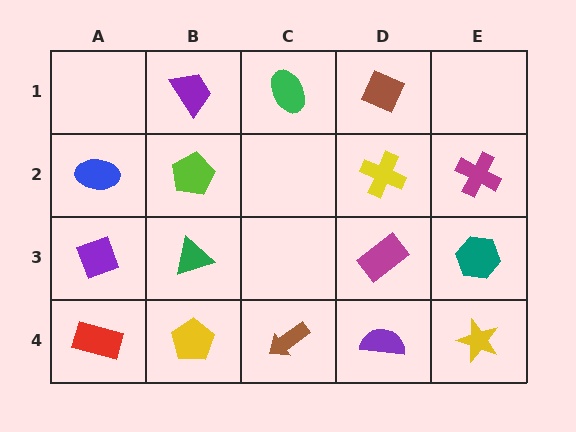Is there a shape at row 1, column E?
No, that cell is empty.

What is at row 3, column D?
A magenta rectangle.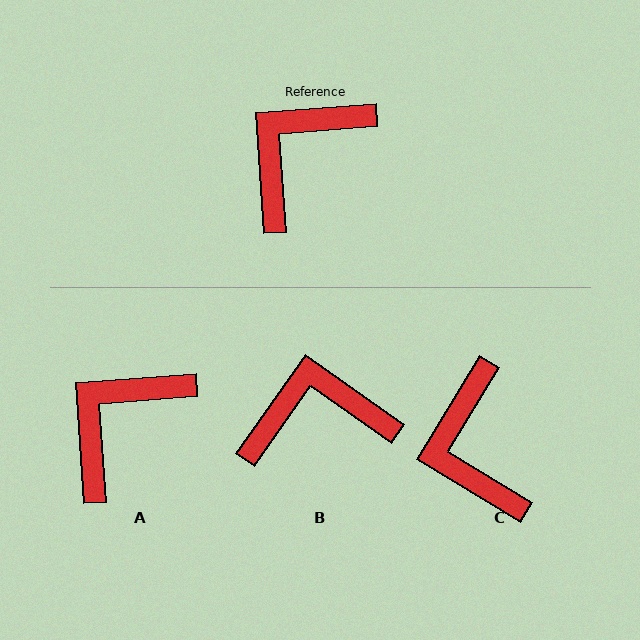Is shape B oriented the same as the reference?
No, it is off by about 39 degrees.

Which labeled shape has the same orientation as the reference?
A.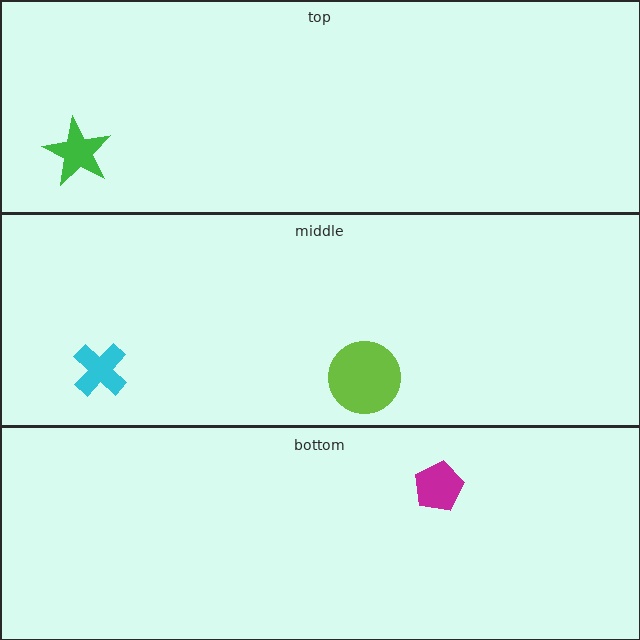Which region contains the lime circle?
The middle region.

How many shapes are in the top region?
1.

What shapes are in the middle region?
The lime circle, the cyan cross.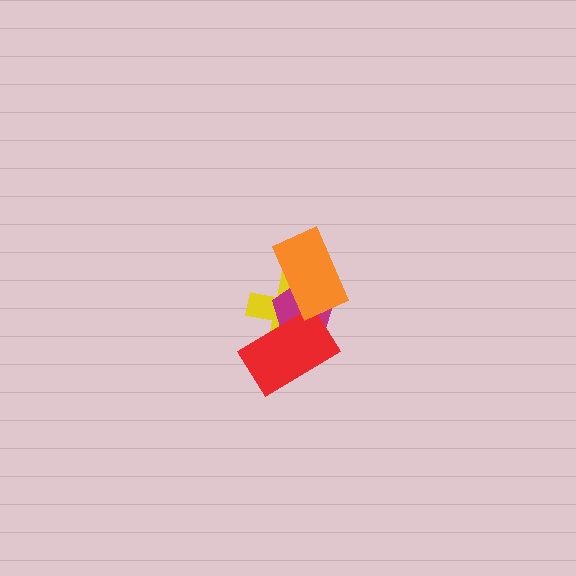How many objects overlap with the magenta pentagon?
3 objects overlap with the magenta pentagon.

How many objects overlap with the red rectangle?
2 objects overlap with the red rectangle.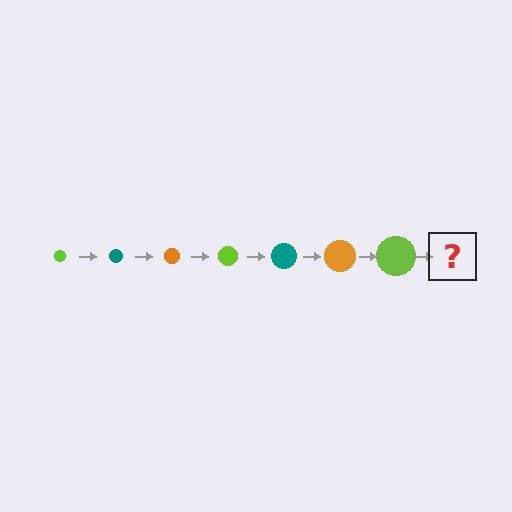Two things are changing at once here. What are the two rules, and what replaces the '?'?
The two rules are that the circle grows larger each step and the color cycles through lime, teal, and orange. The '?' should be a teal circle, larger than the previous one.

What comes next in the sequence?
The next element should be a teal circle, larger than the previous one.